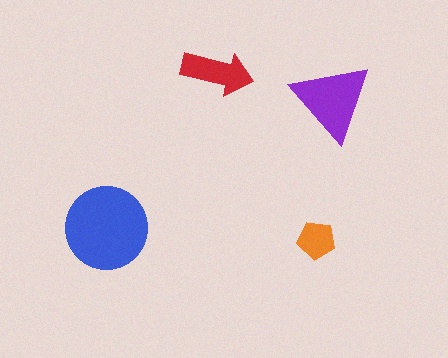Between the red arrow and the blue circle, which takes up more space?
The blue circle.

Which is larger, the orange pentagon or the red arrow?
The red arrow.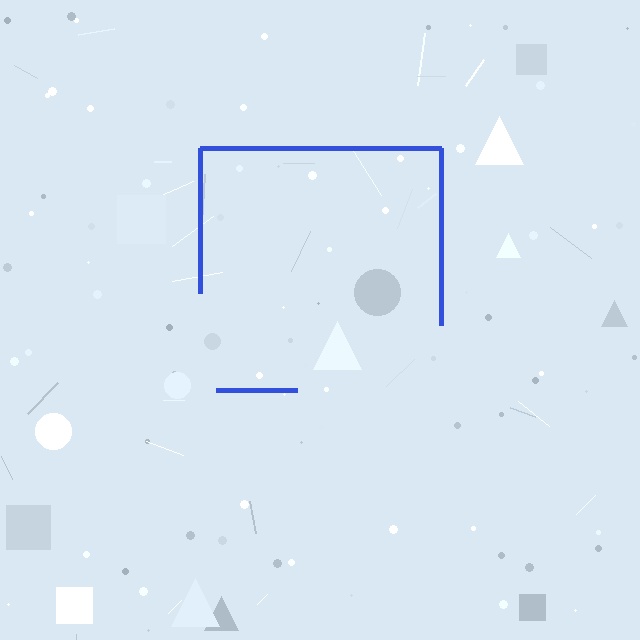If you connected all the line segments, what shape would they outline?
They would outline a square.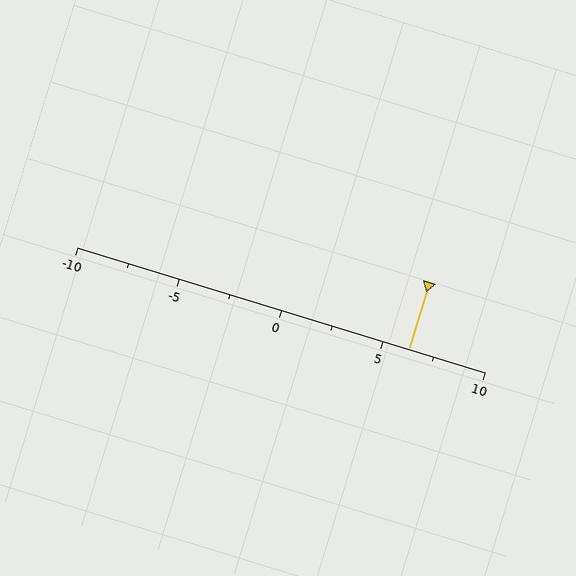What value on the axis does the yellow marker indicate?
The marker indicates approximately 6.2.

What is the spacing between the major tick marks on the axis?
The major ticks are spaced 5 apart.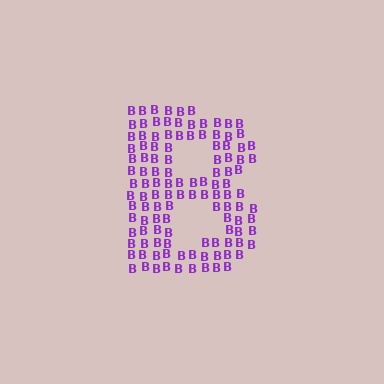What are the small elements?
The small elements are letter B's.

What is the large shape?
The large shape is the letter B.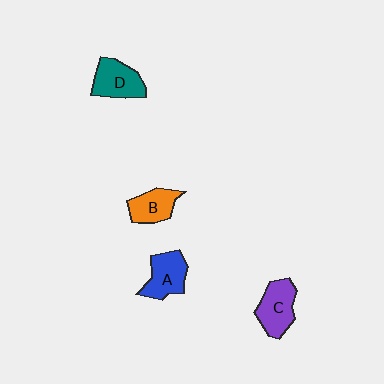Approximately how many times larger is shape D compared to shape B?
Approximately 1.2 times.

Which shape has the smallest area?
Shape B (orange).